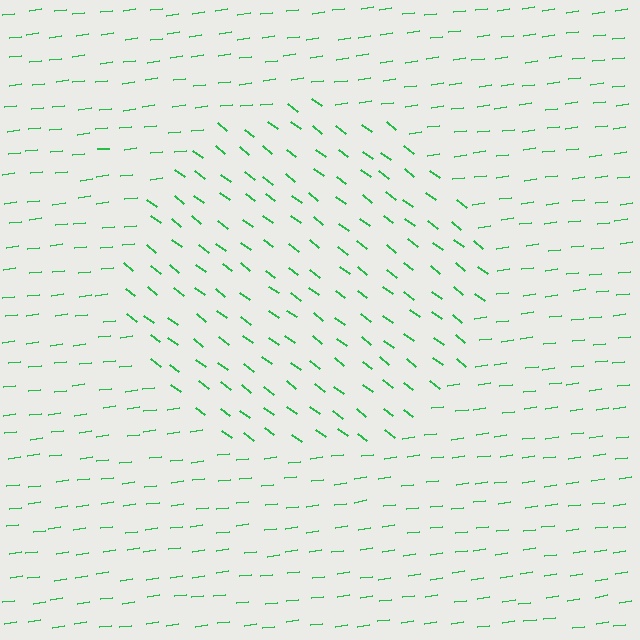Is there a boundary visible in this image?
Yes, there is a texture boundary formed by a change in line orientation.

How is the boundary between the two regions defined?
The boundary is defined purely by a change in line orientation (approximately 45 degrees difference). All lines are the same color and thickness.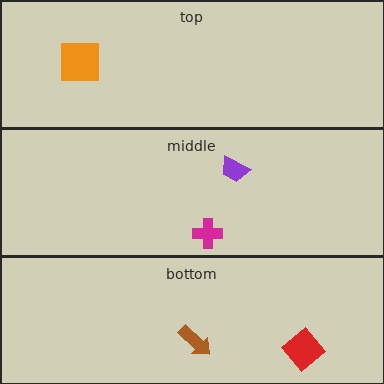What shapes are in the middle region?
The magenta cross, the purple trapezoid.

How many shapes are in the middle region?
2.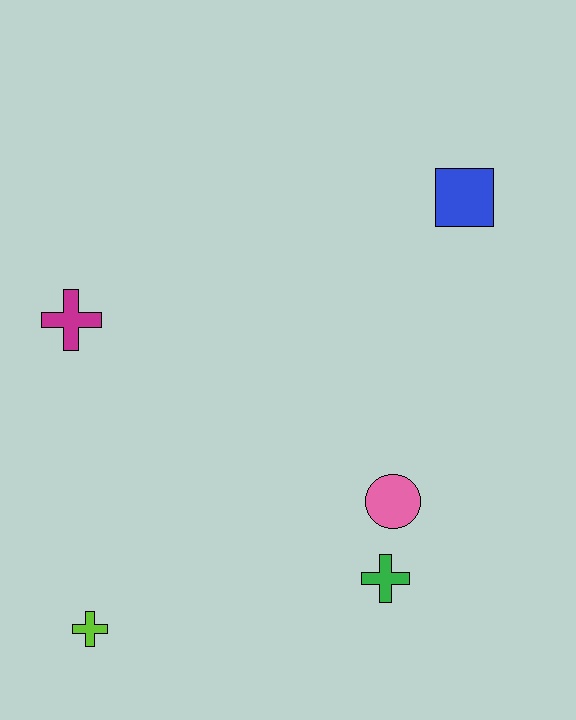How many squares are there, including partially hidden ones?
There is 1 square.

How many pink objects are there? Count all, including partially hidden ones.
There is 1 pink object.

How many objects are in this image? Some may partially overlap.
There are 5 objects.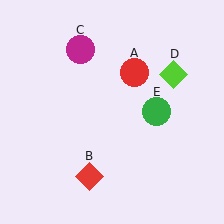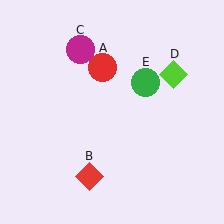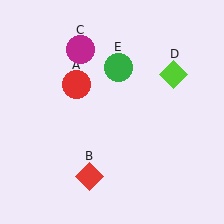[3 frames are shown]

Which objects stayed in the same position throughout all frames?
Red diamond (object B) and magenta circle (object C) and lime diamond (object D) remained stationary.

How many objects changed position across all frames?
2 objects changed position: red circle (object A), green circle (object E).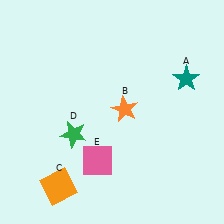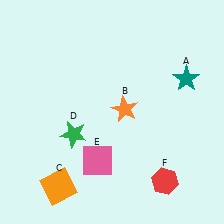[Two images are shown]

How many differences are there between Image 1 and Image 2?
There is 1 difference between the two images.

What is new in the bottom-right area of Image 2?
A red hexagon (F) was added in the bottom-right area of Image 2.